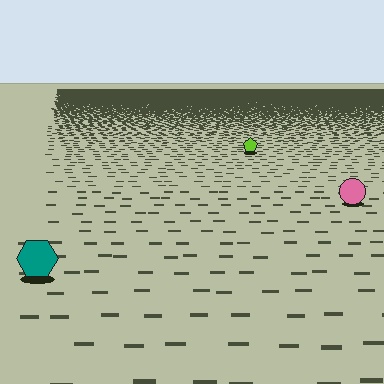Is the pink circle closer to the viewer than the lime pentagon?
Yes. The pink circle is closer — you can tell from the texture gradient: the ground texture is coarser near it.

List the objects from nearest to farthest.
From nearest to farthest: the teal hexagon, the pink circle, the lime pentagon.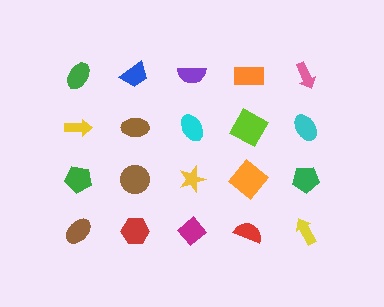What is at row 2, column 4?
A lime square.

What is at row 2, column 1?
A yellow arrow.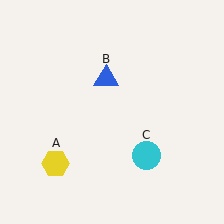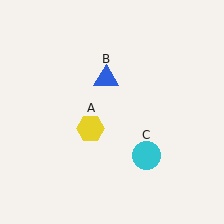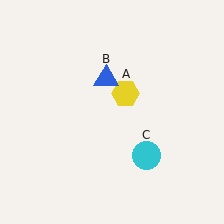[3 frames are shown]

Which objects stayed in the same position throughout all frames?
Blue triangle (object B) and cyan circle (object C) remained stationary.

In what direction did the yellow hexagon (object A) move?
The yellow hexagon (object A) moved up and to the right.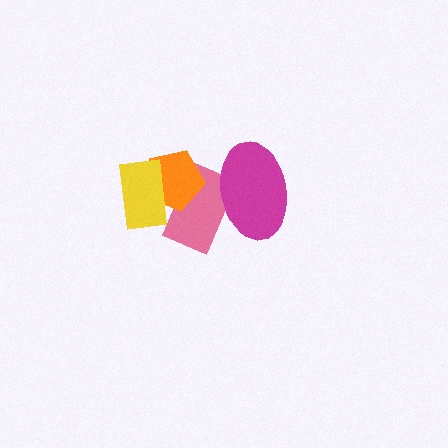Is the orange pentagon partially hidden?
Yes, it is partially covered by another shape.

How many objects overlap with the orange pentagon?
2 objects overlap with the orange pentagon.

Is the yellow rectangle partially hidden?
No, no other shape covers it.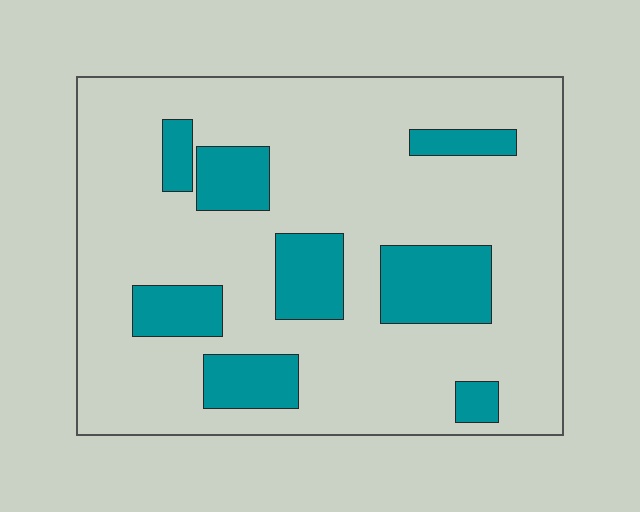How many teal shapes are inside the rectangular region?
8.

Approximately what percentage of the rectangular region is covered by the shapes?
Approximately 20%.